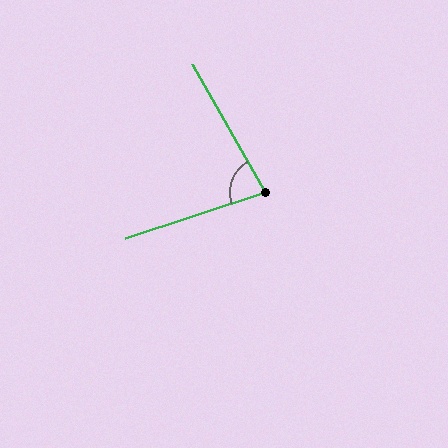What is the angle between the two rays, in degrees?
Approximately 78 degrees.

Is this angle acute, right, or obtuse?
It is acute.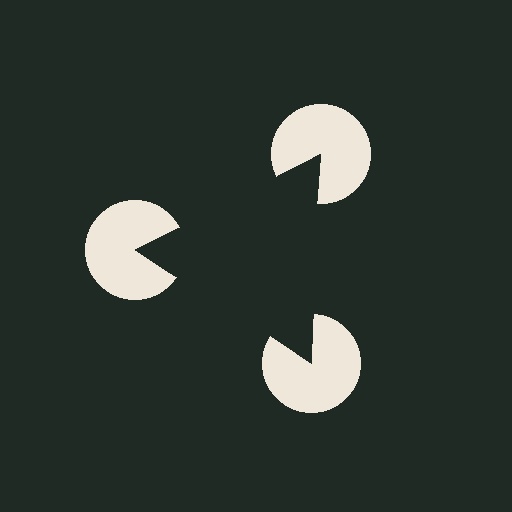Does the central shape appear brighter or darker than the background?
It typically appears slightly darker than the background, even though no actual brightness change is drawn.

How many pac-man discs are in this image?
There are 3 — one at each vertex of the illusory triangle.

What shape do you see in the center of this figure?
An illusory triangle — its edges are inferred from the aligned wedge cuts in the pac-man discs, not physically drawn.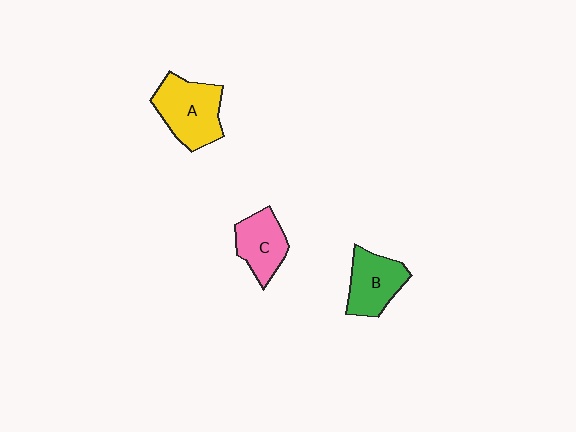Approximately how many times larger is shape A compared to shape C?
Approximately 1.4 times.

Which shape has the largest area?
Shape A (yellow).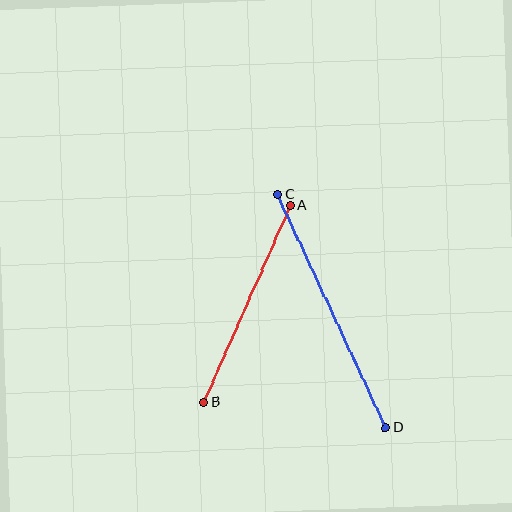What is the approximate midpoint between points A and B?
The midpoint is at approximately (247, 304) pixels.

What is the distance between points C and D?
The distance is approximately 257 pixels.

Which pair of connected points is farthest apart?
Points C and D are farthest apart.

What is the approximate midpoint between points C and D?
The midpoint is at approximately (332, 311) pixels.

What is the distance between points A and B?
The distance is approximately 215 pixels.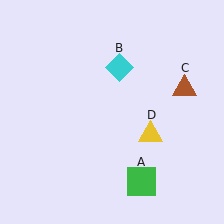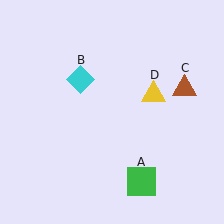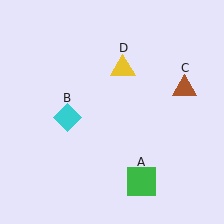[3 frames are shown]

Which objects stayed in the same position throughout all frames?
Green square (object A) and brown triangle (object C) remained stationary.